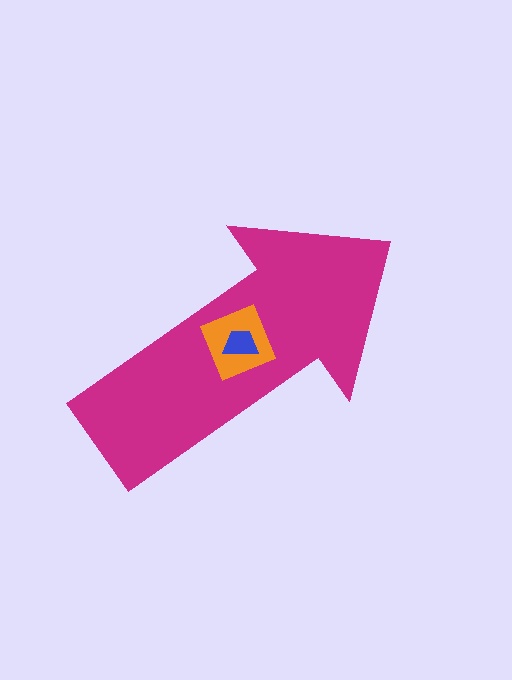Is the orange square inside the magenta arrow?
Yes.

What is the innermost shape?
The blue trapezoid.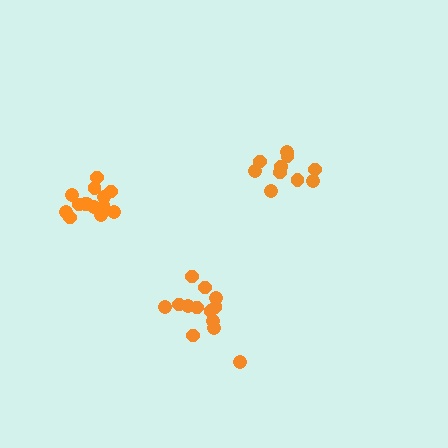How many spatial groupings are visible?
There are 3 spatial groupings.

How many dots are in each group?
Group 1: 11 dots, Group 2: 14 dots, Group 3: 13 dots (38 total).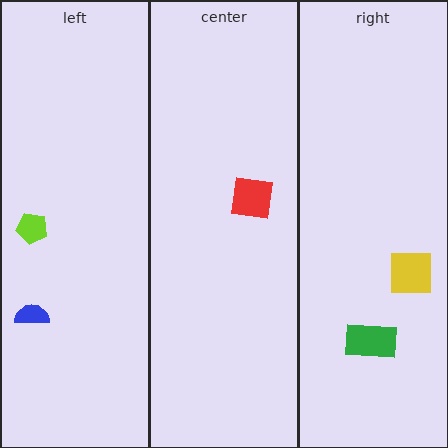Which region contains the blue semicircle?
The left region.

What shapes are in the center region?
The red square.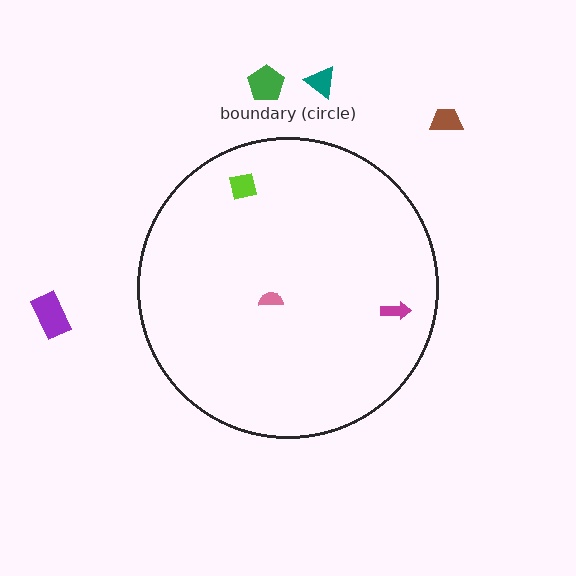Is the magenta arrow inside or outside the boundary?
Inside.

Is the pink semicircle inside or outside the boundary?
Inside.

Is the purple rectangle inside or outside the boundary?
Outside.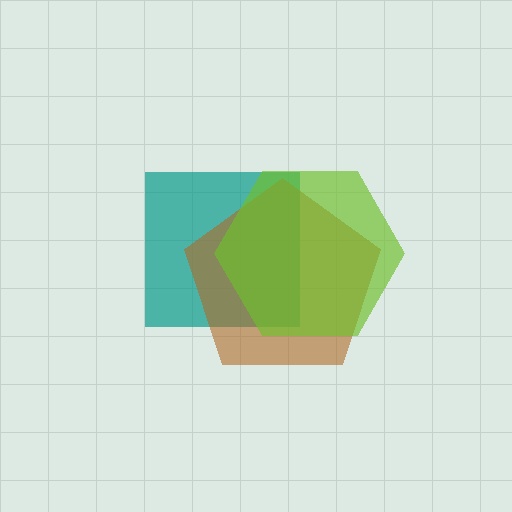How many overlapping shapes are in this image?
There are 3 overlapping shapes in the image.